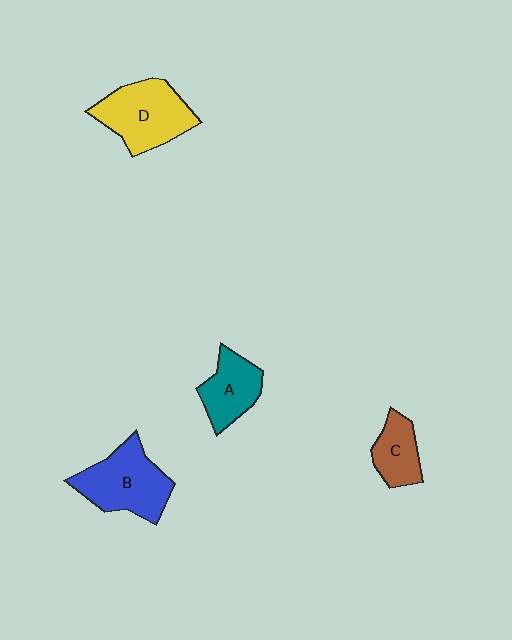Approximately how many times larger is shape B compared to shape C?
Approximately 1.8 times.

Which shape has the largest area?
Shape D (yellow).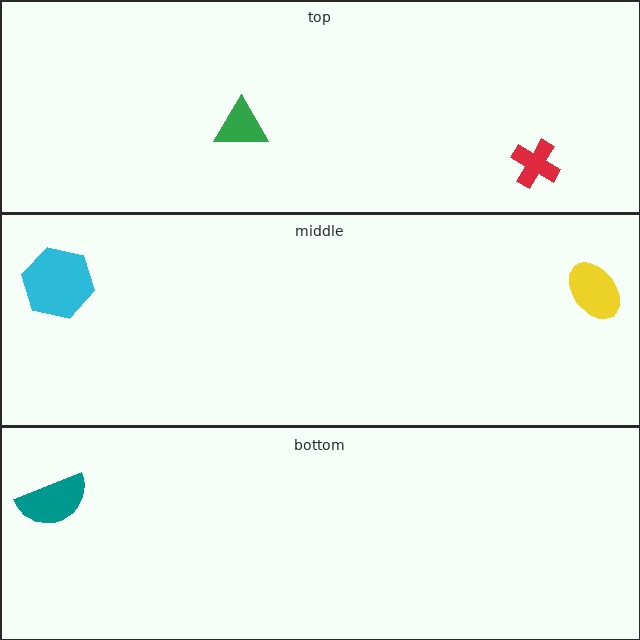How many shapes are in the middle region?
2.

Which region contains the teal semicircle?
The bottom region.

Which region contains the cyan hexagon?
The middle region.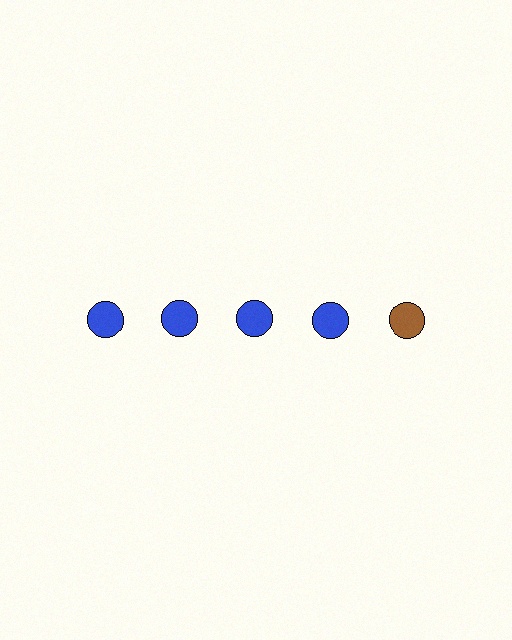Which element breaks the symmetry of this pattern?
The brown circle in the top row, rightmost column breaks the symmetry. All other shapes are blue circles.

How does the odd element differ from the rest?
It has a different color: brown instead of blue.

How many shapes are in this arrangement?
There are 5 shapes arranged in a grid pattern.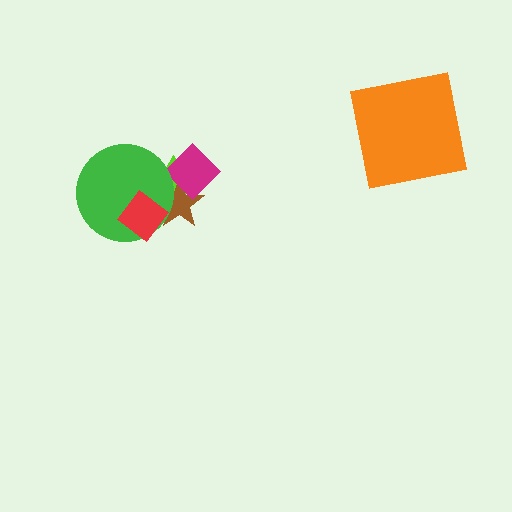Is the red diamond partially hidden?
No, no other shape covers it.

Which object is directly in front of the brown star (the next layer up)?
The magenta diamond is directly in front of the brown star.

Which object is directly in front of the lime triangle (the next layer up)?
The brown star is directly in front of the lime triangle.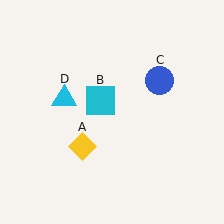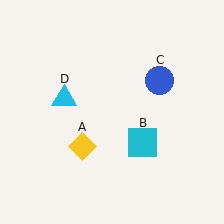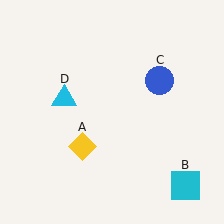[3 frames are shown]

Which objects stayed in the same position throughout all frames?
Yellow diamond (object A) and blue circle (object C) and cyan triangle (object D) remained stationary.